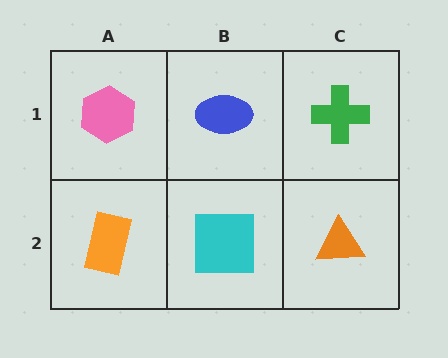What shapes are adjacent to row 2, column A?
A pink hexagon (row 1, column A), a cyan square (row 2, column B).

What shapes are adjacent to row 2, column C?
A green cross (row 1, column C), a cyan square (row 2, column B).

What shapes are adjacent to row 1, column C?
An orange triangle (row 2, column C), a blue ellipse (row 1, column B).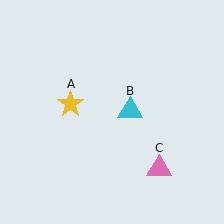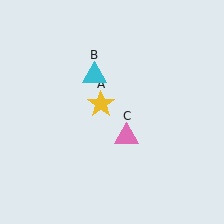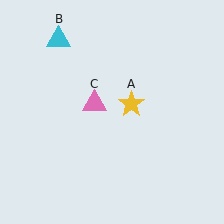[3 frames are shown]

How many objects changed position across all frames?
3 objects changed position: yellow star (object A), cyan triangle (object B), pink triangle (object C).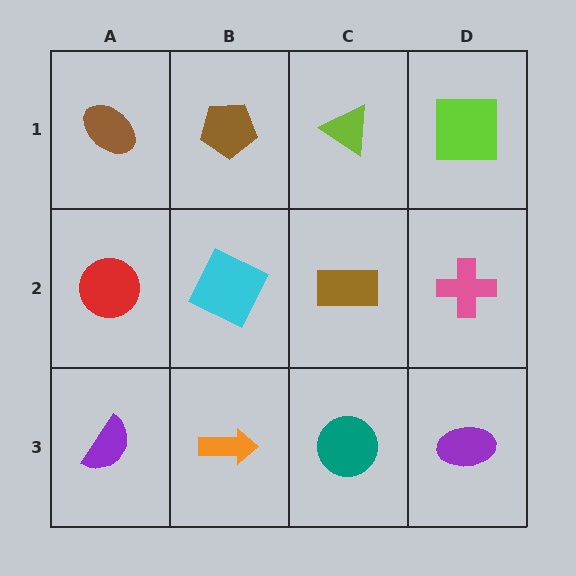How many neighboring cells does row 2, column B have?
4.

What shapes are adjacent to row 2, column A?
A brown ellipse (row 1, column A), a purple semicircle (row 3, column A), a cyan square (row 2, column B).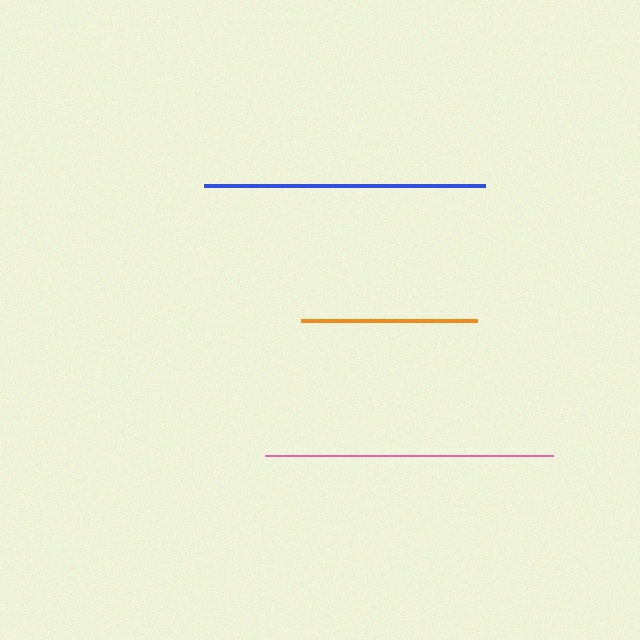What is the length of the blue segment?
The blue segment is approximately 281 pixels long.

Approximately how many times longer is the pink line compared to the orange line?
The pink line is approximately 1.6 times the length of the orange line.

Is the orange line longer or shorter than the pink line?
The pink line is longer than the orange line.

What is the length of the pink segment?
The pink segment is approximately 288 pixels long.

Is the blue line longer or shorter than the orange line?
The blue line is longer than the orange line.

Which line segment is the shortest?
The orange line is the shortest at approximately 176 pixels.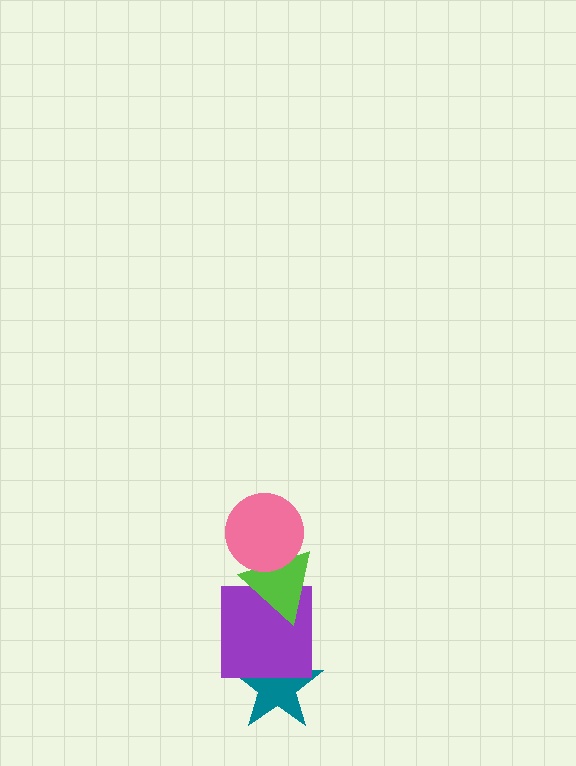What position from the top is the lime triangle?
The lime triangle is 2nd from the top.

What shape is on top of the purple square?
The lime triangle is on top of the purple square.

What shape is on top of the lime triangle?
The pink circle is on top of the lime triangle.